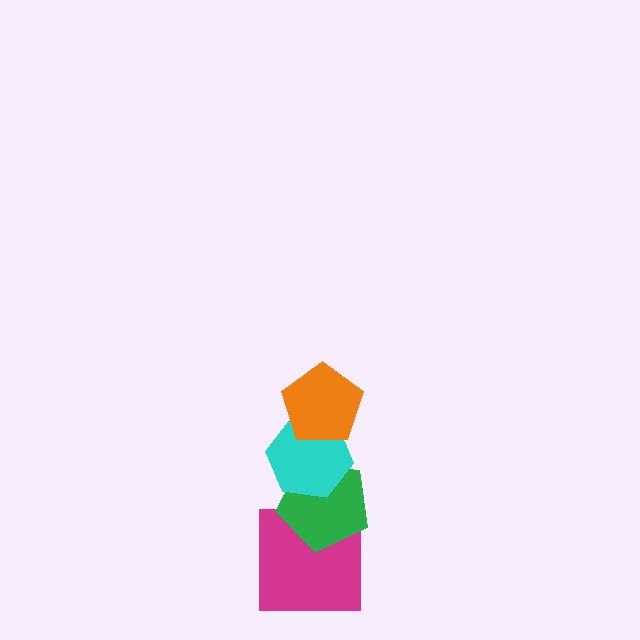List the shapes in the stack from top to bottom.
From top to bottom: the orange pentagon, the cyan hexagon, the green pentagon, the magenta square.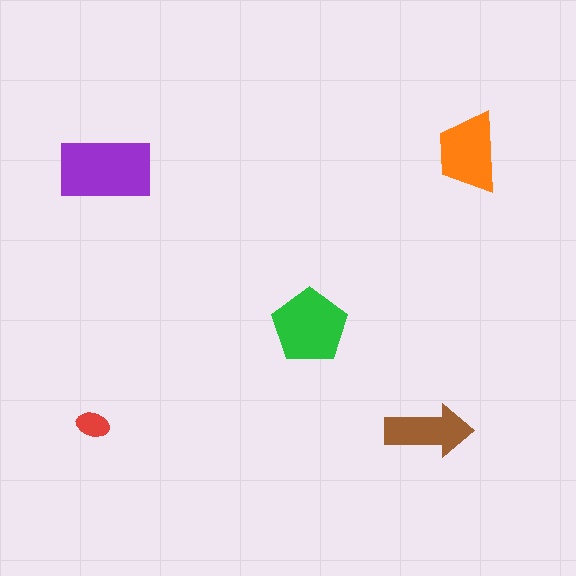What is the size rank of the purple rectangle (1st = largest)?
1st.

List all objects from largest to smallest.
The purple rectangle, the green pentagon, the orange trapezoid, the brown arrow, the red ellipse.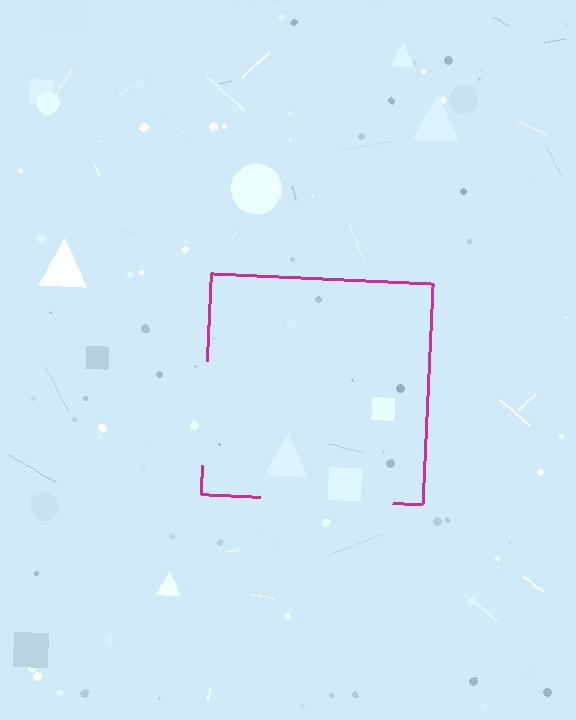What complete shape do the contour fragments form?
The contour fragments form a square.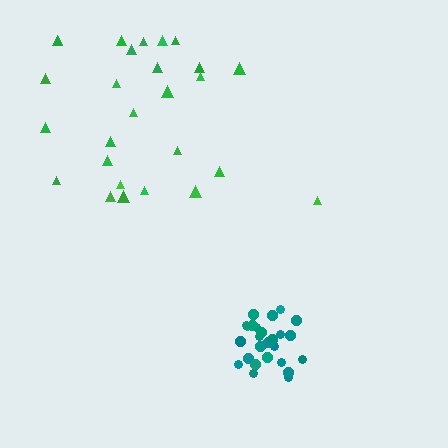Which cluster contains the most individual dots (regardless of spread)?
Teal (28).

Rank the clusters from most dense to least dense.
teal, green.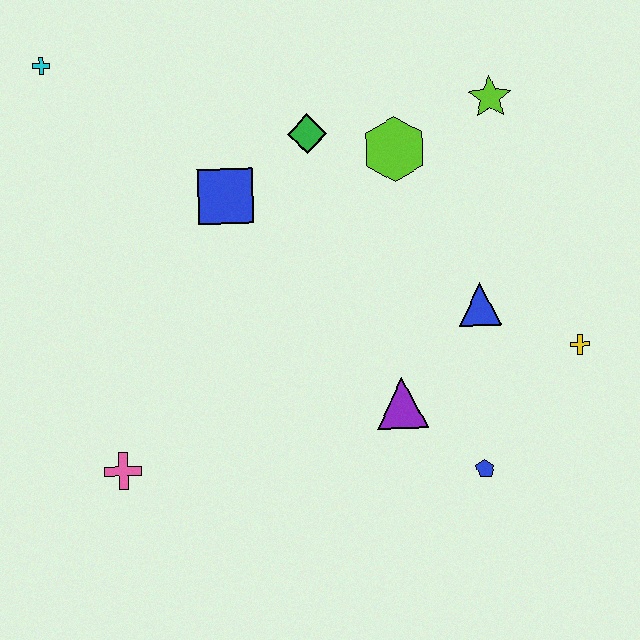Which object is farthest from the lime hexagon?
The pink cross is farthest from the lime hexagon.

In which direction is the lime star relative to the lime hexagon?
The lime star is to the right of the lime hexagon.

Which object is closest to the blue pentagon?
The purple triangle is closest to the blue pentagon.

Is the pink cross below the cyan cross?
Yes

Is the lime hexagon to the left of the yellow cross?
Yes